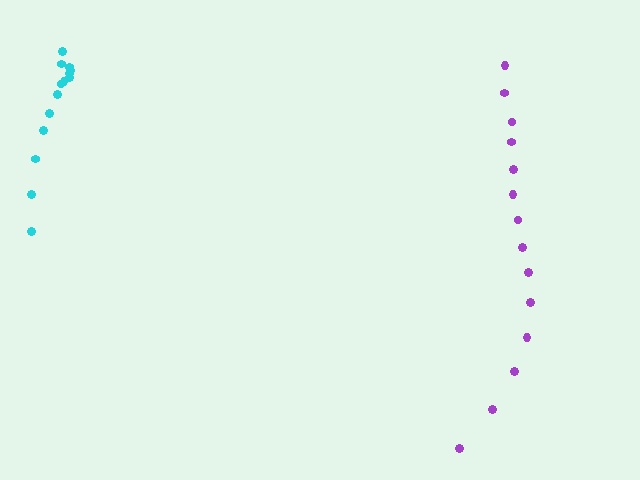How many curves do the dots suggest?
There are 2 distinct paths.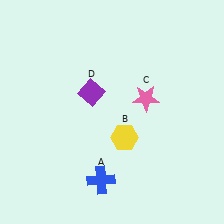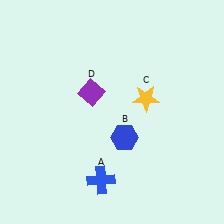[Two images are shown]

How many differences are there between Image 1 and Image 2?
There are 2 differences between the two images.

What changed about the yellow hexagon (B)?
In Image 1, B is yellow. In Image 2, it changed to blue.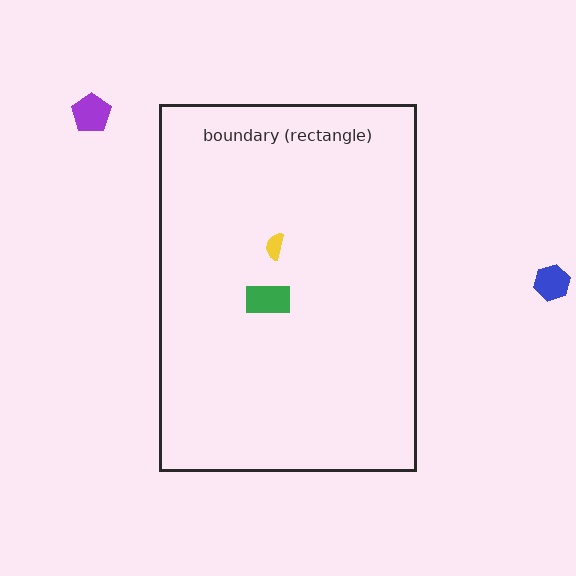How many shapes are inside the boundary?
2 inside, 2 outside.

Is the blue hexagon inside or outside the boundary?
Outside.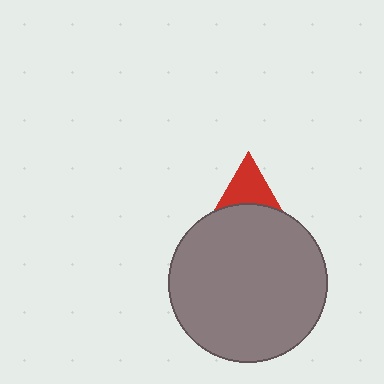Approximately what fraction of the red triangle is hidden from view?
Roughly 62% of the red triangle is hidden behind the gray circle.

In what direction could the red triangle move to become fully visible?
The red triangle could move up. That would shift it out from behind the gray circle entirely.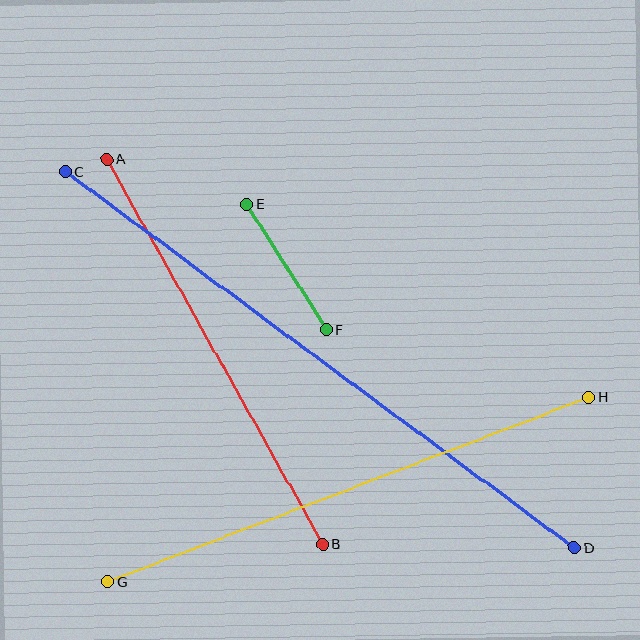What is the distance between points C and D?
The distance is approximately 633 pixels.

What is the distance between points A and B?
The distance is approximately 441 pixels.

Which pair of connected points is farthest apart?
Points C and D are farthest apart.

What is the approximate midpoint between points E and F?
The midpoint is at approximately (287, 267) pixels.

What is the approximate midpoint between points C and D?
The midpoint is at approximately (320, 360) pixels.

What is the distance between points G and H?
The distance is approximately 516 pixels.